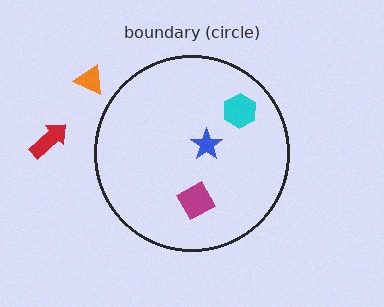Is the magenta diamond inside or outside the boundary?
Inside.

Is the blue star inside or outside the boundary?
Inside.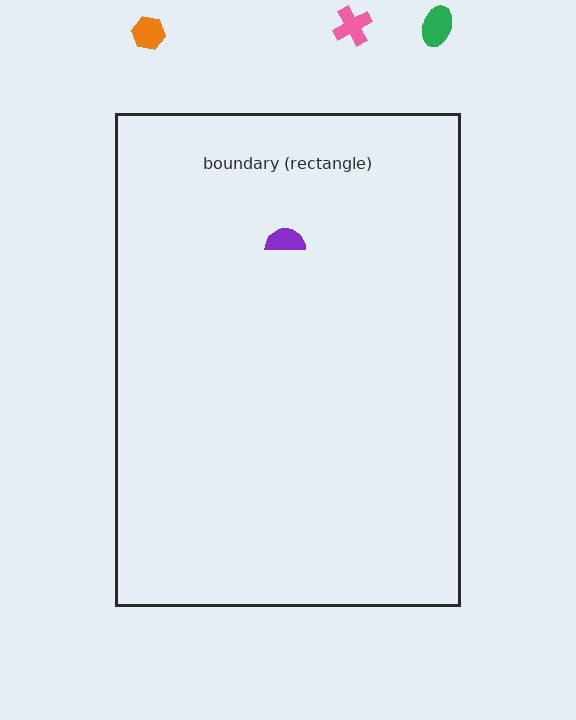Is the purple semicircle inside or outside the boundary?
Inside.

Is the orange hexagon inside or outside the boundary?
Outside.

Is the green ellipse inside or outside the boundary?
Outside.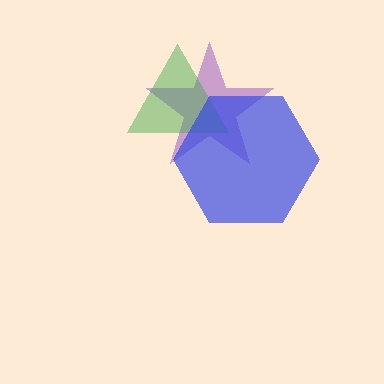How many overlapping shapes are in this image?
There are 3 overlapping shapes in the image.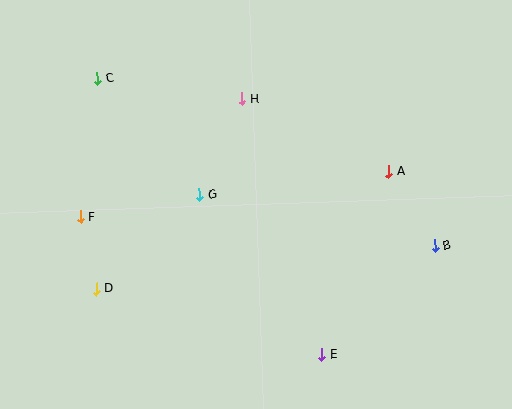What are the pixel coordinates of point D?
Point D is at (96, 289).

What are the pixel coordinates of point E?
Point E is at (322, 355).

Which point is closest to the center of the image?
Point G at (200, 195) is closest to the center.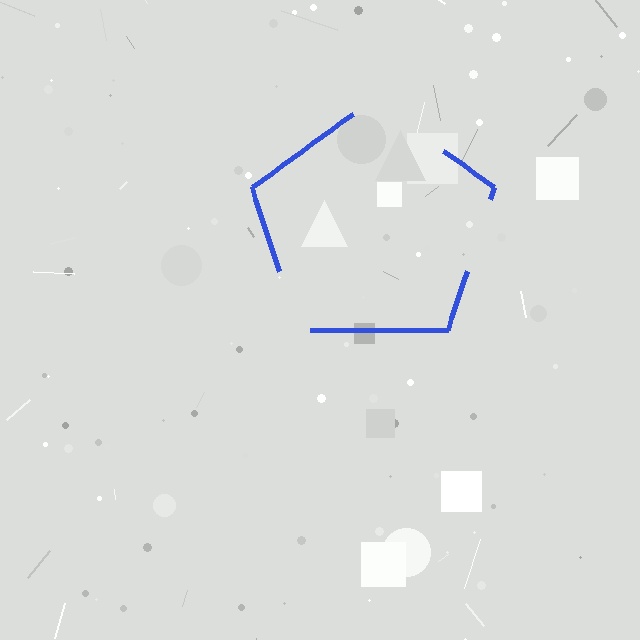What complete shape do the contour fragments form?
The contour fragments form a pentagon.